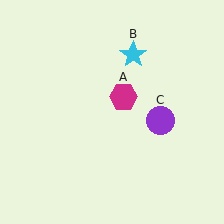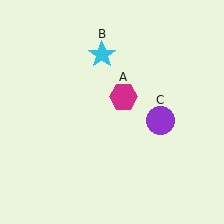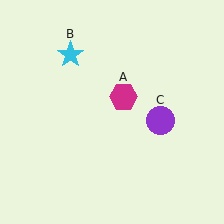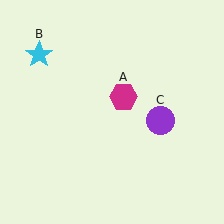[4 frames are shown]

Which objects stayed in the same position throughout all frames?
Magenta hexagon (object A) and purple circle (object C) remained stationary.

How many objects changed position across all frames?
1 object changed position: cyan star (object B).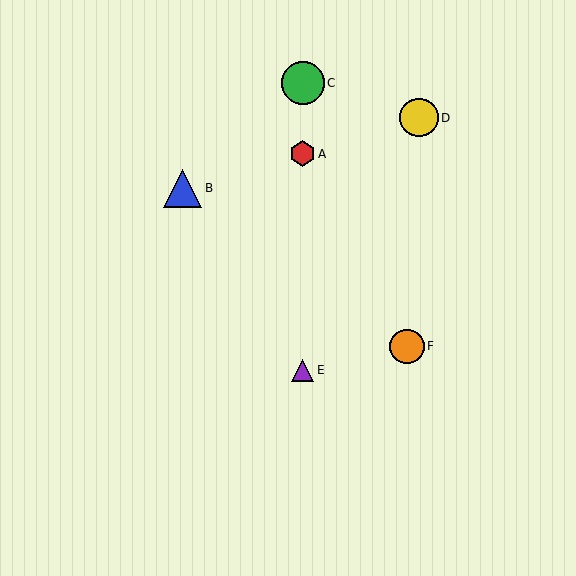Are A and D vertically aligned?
No, A is at x≈303 and D is at x≈419.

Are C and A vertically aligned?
Yes, both are at x≈303.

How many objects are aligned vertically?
3 objects (A, C, E) are aligned vertically.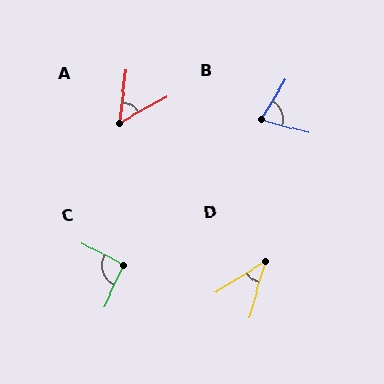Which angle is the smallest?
D, at approximately 41 degrees.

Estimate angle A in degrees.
Approximately 54 degrees.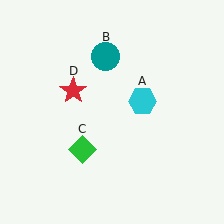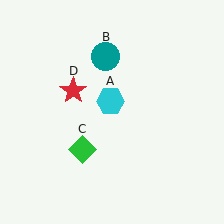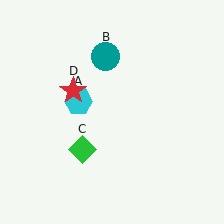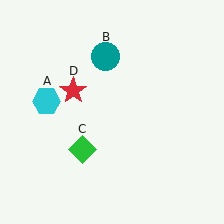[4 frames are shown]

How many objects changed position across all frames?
1 object changed position: cyan hexagon (object A).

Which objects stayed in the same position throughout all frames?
Teal circle (object B) and green diamond (object C) and red star (object D) remained stationary.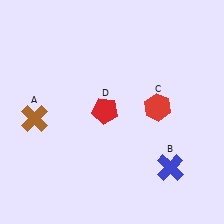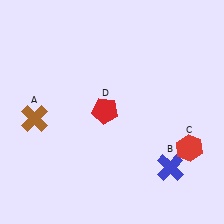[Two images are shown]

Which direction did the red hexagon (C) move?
The red hexagon (C) moved down.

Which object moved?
The red hexagon (C) moved down.